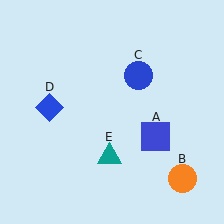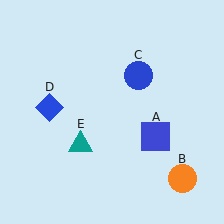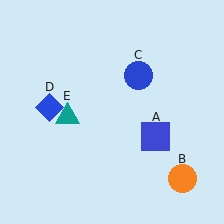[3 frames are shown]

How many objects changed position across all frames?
1 object changed position: teal triangle (object E).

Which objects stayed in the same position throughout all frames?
Blue square (object A) and orange circle (object B) and blue circle (object C) and blue diamond (object D) remained stationary.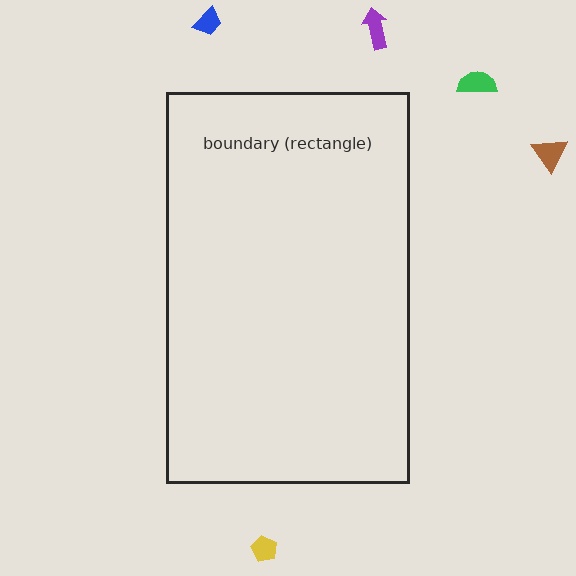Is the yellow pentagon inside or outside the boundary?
Outside.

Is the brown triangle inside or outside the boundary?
Outside.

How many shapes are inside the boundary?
0 inside, 5 outside.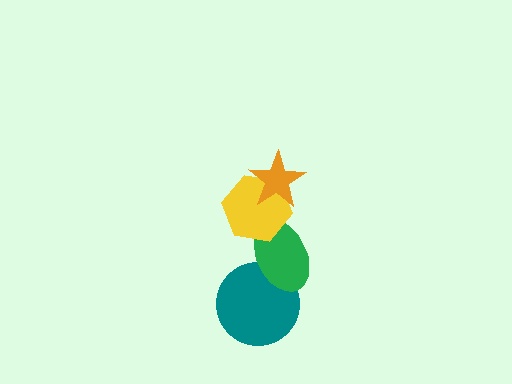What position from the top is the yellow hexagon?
The yellow hexagon is 2nd from the top.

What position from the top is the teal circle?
The teal circle is 4th from the top.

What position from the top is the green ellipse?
The green ellipse is 3rd from the top.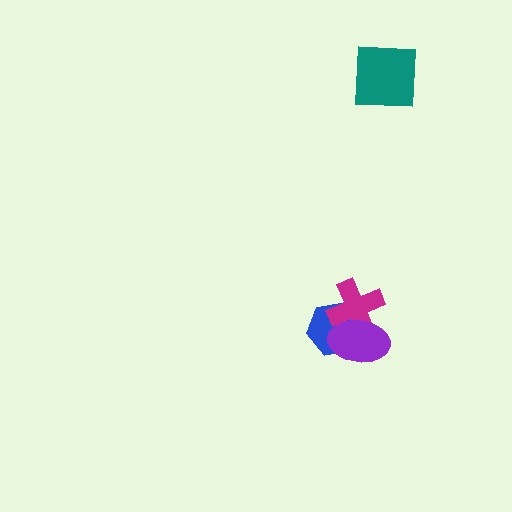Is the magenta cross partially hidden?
Yes, it is partially covered by another shape.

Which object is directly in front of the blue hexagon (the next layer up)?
The magenta cross is directly in front of the blue hexagon.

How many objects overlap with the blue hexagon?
2 objects overlap with the blue hexagon.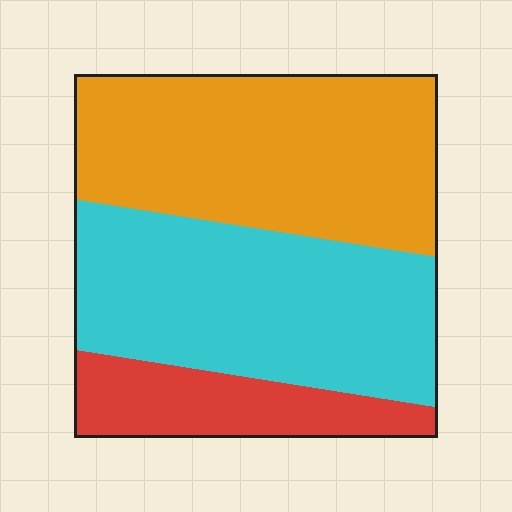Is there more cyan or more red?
Cyan.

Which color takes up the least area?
Red, at roughly 15%.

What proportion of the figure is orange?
Orange takes up about two fifths (2/5) of the figure.